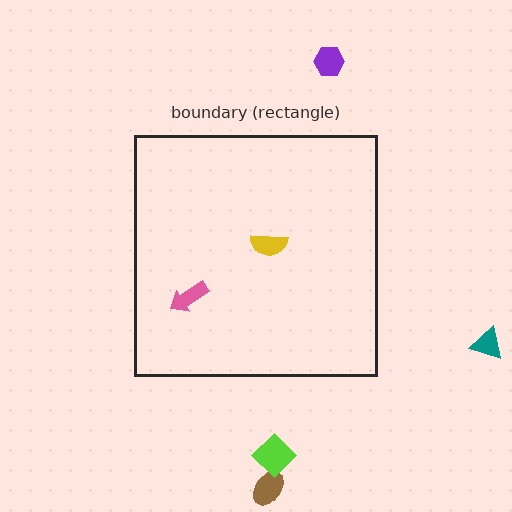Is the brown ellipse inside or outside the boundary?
Outside.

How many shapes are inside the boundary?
2 inside, 4 outside.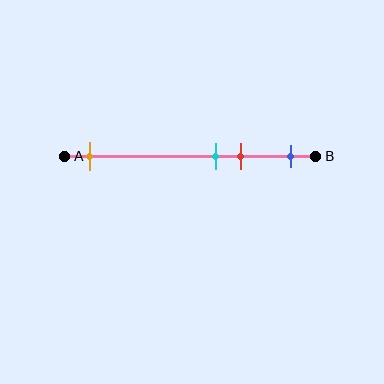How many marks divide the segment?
There are 4 marks dividing the segment.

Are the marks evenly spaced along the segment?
No, the marks are not evenly spaced.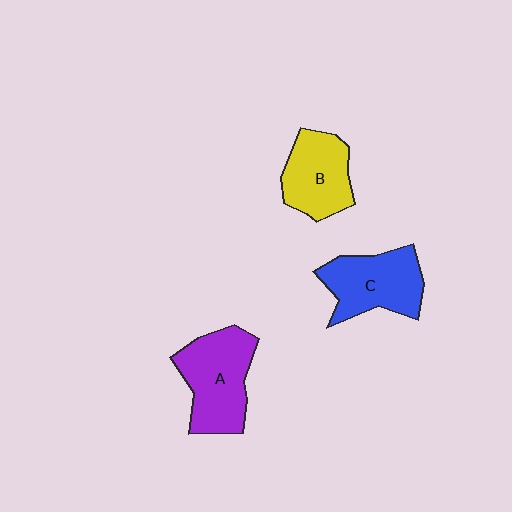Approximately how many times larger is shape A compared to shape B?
Approximately 1.3 times.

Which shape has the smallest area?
Shape B (yellow).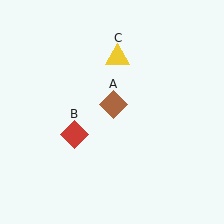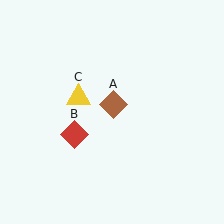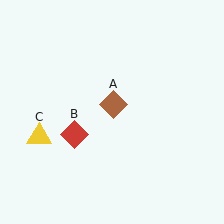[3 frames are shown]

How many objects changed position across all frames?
1 object changed position: yellow triangle (object C).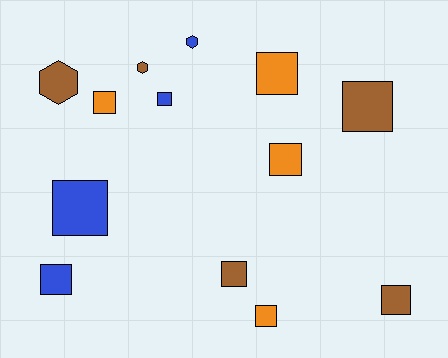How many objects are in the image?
There are 13 objects.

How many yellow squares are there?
There are no yellow squares.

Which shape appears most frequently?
Square, with 10 objects.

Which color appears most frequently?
Brown, with 5 objects.